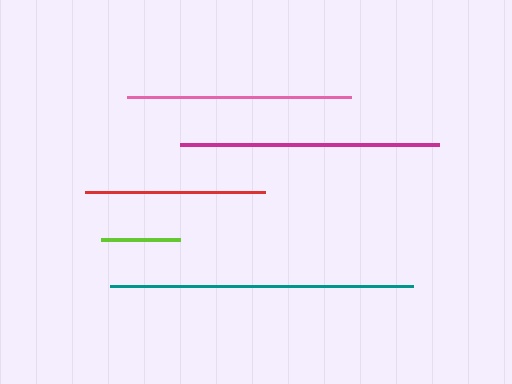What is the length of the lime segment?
The lime segment is approximately 79 pixels long.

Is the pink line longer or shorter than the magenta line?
The magenta line is longer than the pink line.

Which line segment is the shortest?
The lime line is the shortest at approximately 79 pixels.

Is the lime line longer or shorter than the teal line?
The teal line is longer than the lime line.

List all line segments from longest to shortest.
From longest to shortest: teal, magenta, pink, red, lime.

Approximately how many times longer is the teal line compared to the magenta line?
The teal line is approximately 1.2 times the length of the magenta line.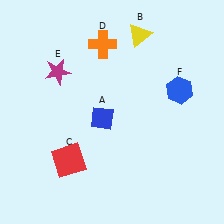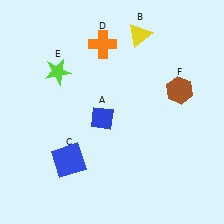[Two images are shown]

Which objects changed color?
C changed from red to blue. E changed from magenta to lime. F changed from blue to brown.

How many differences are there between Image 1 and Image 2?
There are 3 differences between the two images.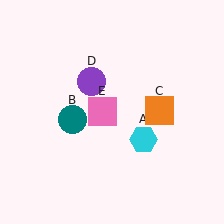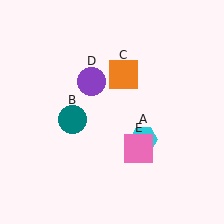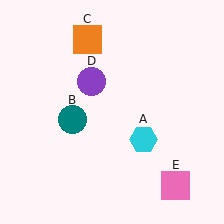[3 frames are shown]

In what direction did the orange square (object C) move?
The orange square (object C) moved up and to the left.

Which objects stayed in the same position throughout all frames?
Cyan hexagon (object A) and teal circle (object B) and purple circle (object D) remained stationary.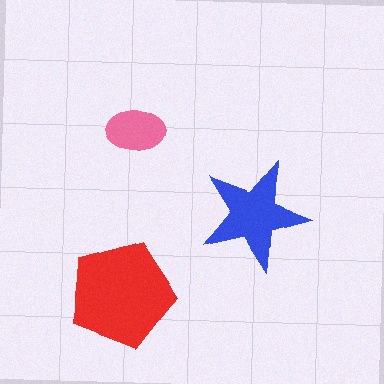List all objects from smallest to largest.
The pink ellipse, the blue star, the red pentagon.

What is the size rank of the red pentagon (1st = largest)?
1st.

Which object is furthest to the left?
The red pentagon is leftmost.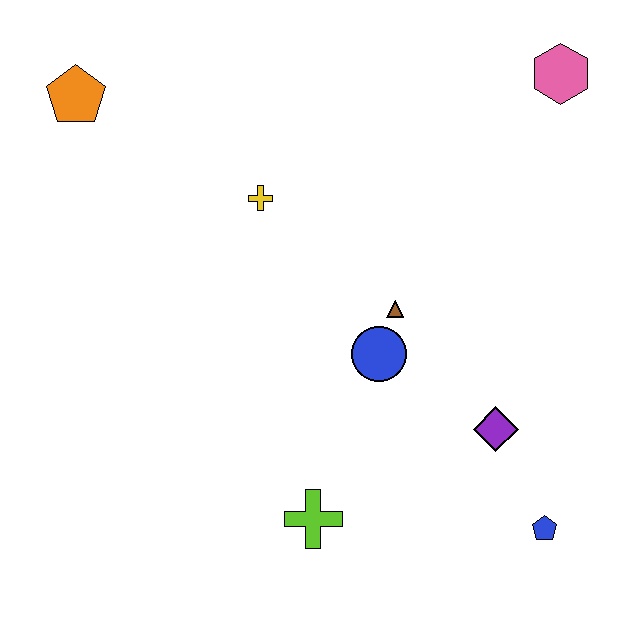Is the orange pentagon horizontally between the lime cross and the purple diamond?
No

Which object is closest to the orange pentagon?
The yellow cross is closest to the orange pentagon.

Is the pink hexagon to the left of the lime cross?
No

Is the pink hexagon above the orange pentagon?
Yes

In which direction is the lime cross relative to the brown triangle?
The lime cross is below the brown triangle.